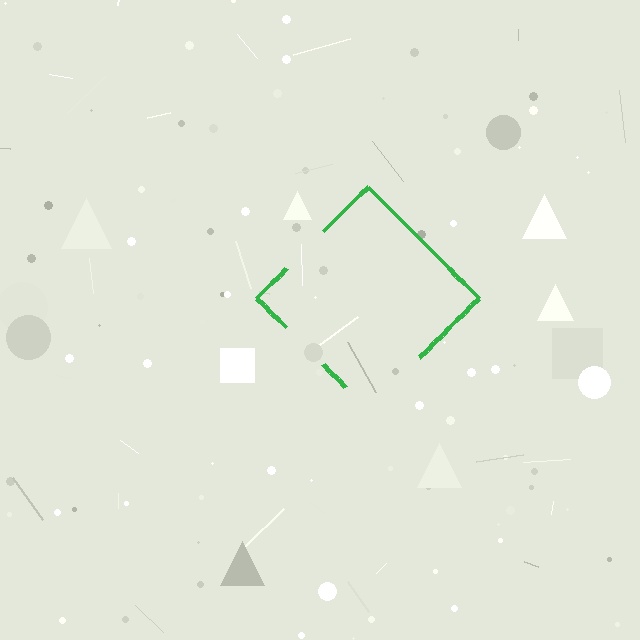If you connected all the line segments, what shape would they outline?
They would outline a diamond.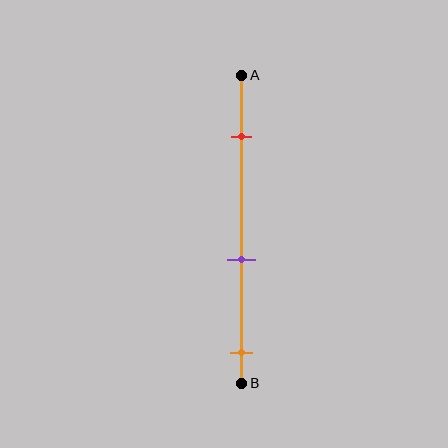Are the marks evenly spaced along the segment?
Yes, the marks are approximately evenly spaced.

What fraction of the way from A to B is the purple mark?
The purple mark is approximately 60% (0.6) of the way from A to B.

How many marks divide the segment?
There are 3 marks dividing the segment.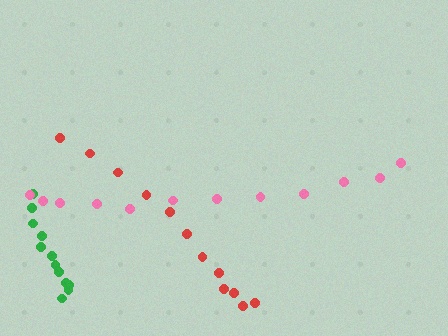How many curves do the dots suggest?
There are 3 distinct paths.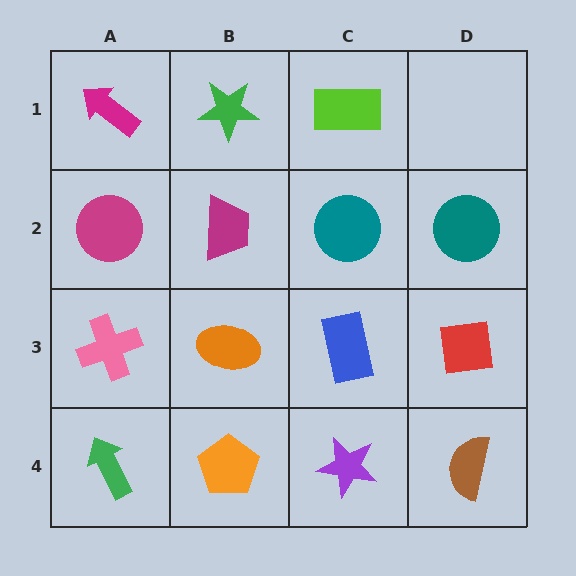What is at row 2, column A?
A magenta circle.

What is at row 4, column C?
A purple star.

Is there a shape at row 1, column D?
No, that cell is empty.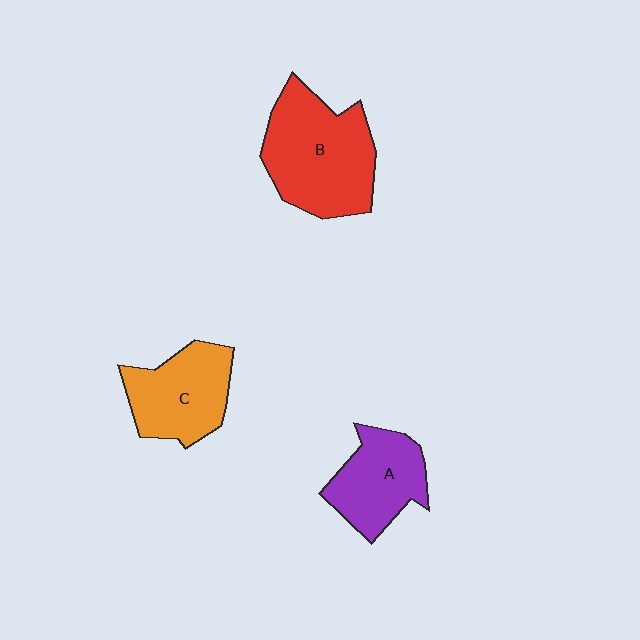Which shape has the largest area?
Shape B (red).